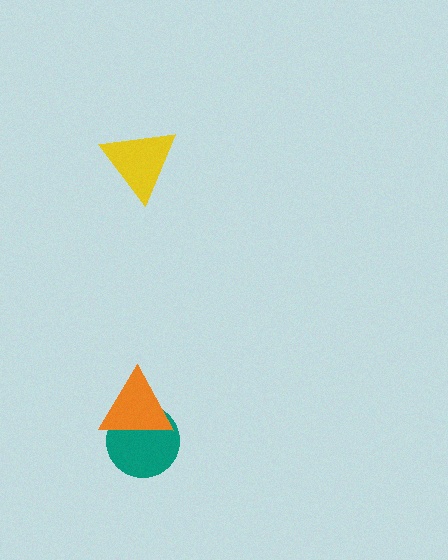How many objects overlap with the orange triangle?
1 object overlaps with the orange triangle.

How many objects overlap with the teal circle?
1 object overlaps with the teal circle.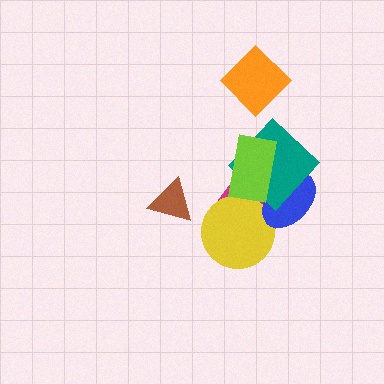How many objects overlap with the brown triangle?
0 objects overlap with the brown triangle.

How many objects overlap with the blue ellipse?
4 objects overlap with the blue ellipse.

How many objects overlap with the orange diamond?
0 objects overlap with the orange diamond.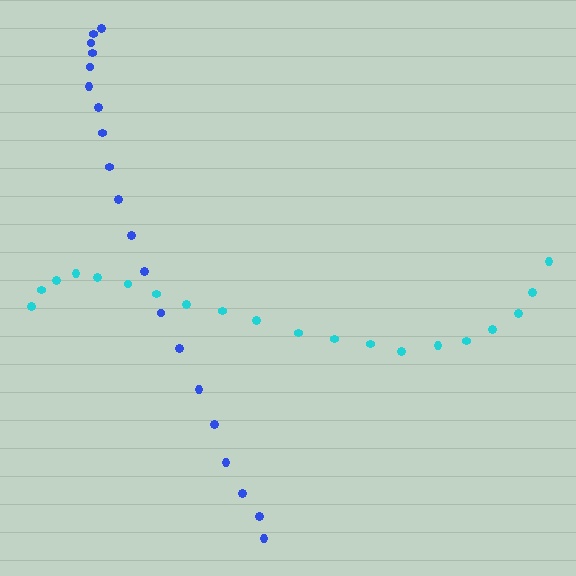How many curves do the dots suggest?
There are 2 distinct paths.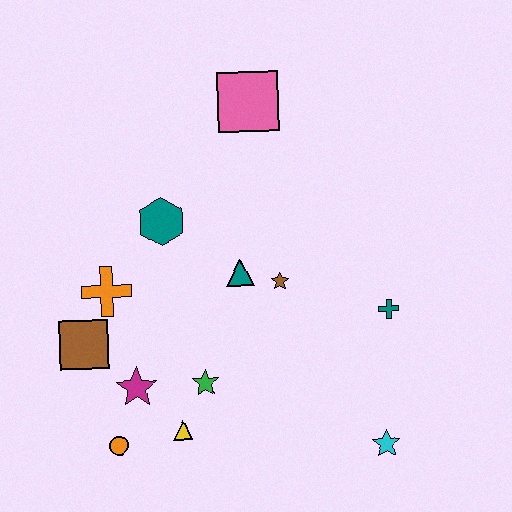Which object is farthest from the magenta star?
The pink square is farthest from the magenta star.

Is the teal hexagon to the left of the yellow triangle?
Yes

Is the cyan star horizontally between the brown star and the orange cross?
No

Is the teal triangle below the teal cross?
No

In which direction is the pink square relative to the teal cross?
The pink square is above the teal cross.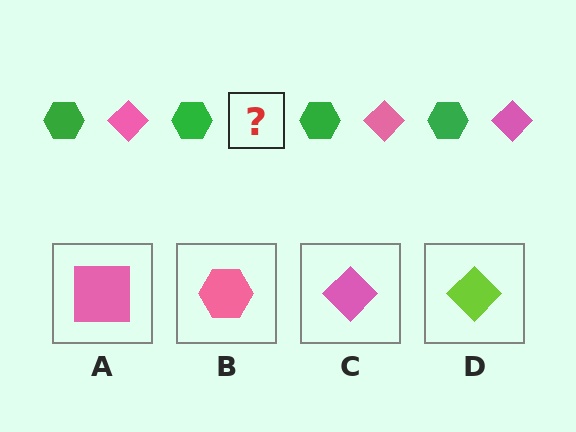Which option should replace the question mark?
Option C.